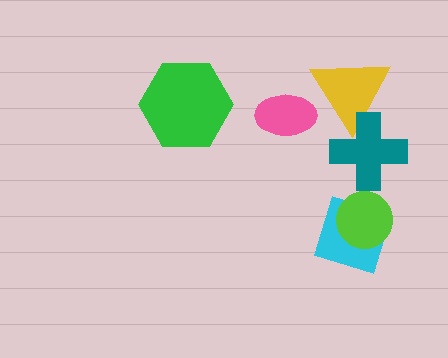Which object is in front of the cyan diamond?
The lime circle is in front of the cyan diamond.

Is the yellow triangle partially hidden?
Yes, it is partially covered by another shape.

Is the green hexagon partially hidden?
No, no other shape covers it.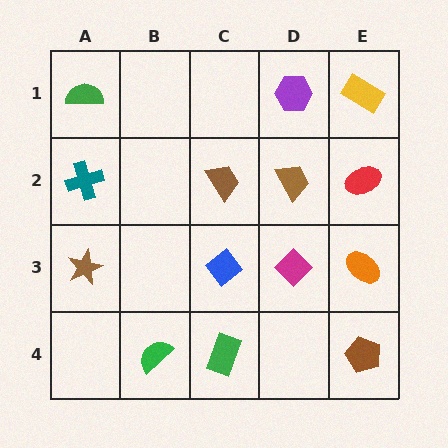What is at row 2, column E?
A red ellipse.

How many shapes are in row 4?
3 shapes.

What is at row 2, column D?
A brown trapezoid.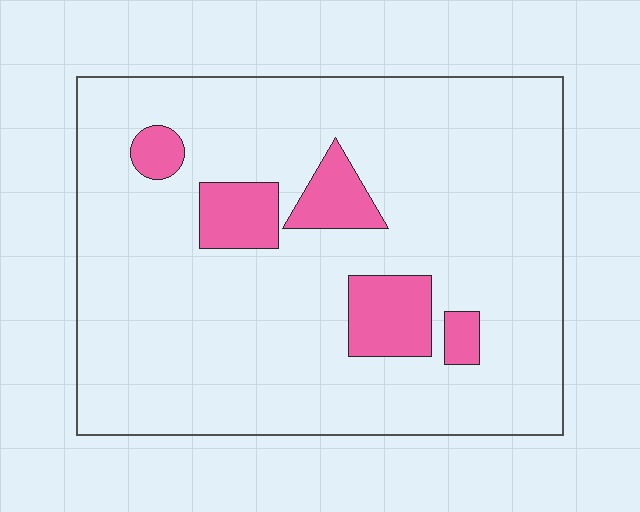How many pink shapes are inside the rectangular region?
5.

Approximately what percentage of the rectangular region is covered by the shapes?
Approximately 10%.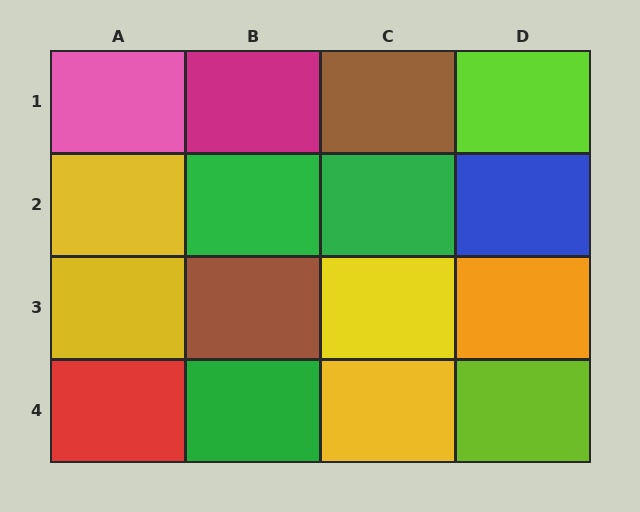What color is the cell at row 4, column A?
Red.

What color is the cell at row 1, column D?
Lime.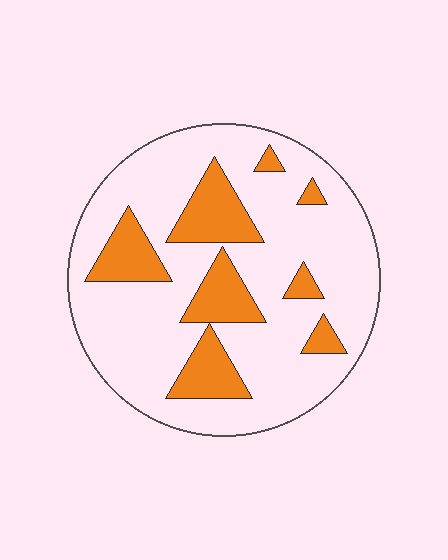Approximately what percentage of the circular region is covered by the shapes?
Approximately 25%.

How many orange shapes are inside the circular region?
8.